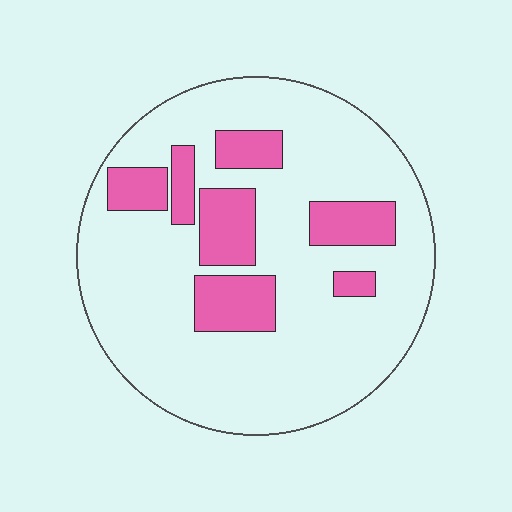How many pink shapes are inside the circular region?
7.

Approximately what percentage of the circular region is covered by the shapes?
Approximately 20%.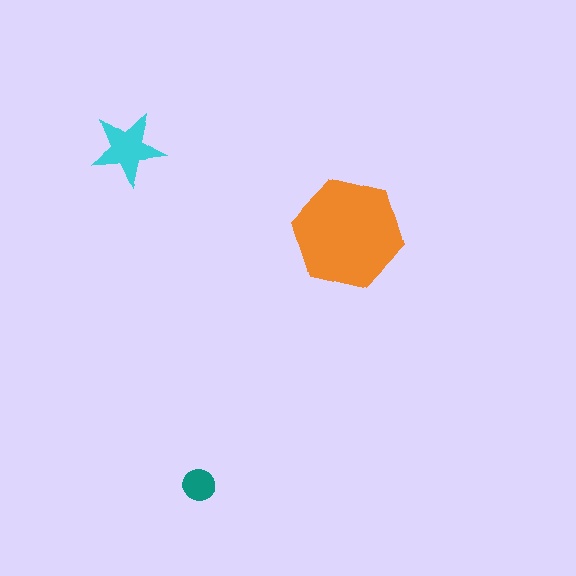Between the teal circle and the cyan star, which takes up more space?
The cyan star.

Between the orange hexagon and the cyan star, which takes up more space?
The orange hexagon.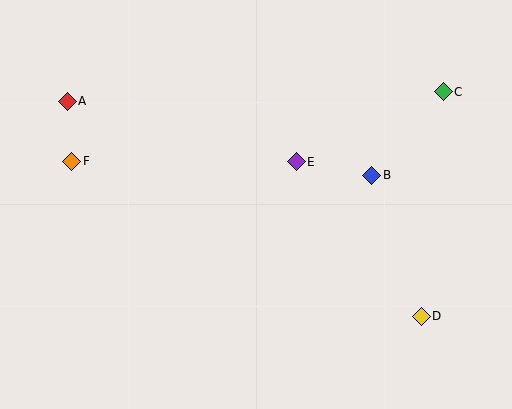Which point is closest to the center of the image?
Point E at (296, 162) is closest to the center.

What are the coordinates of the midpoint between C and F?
The midpoint between C and F is at (257, 127).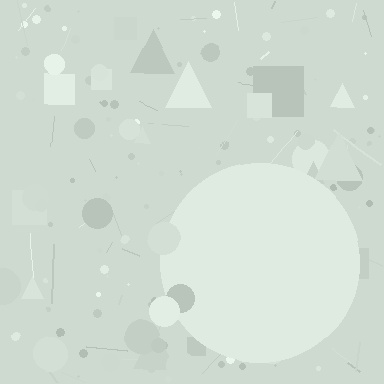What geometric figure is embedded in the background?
A circle is embedded in the background.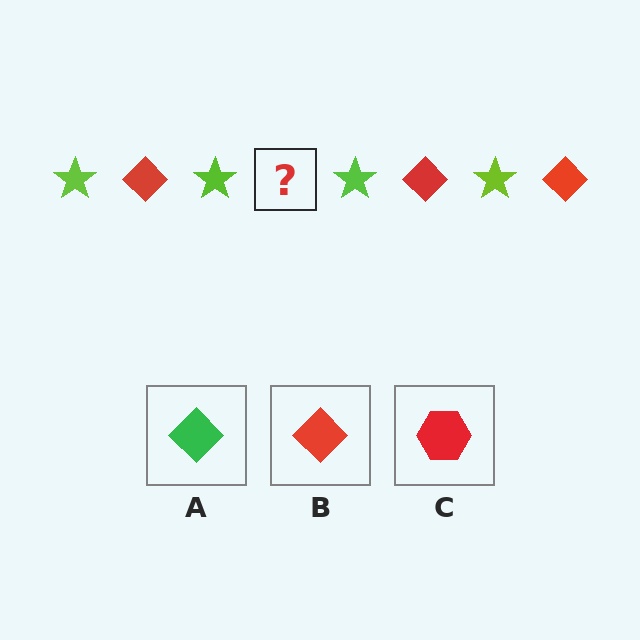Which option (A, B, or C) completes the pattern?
B.